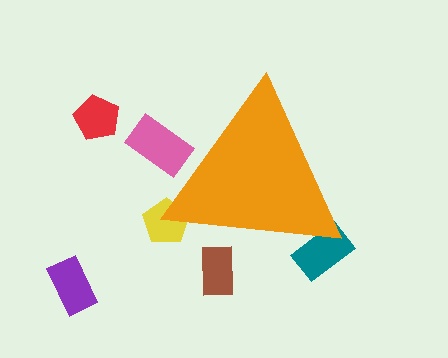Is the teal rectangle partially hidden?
Yes, the teal rectangle is partially hidden behind the orange triangle.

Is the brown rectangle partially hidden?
Yes, the brown rectangle is partially hidden behind the orange triangle.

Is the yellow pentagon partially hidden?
Yes, the yellow pentagon is partially hidden behind the orange triangle.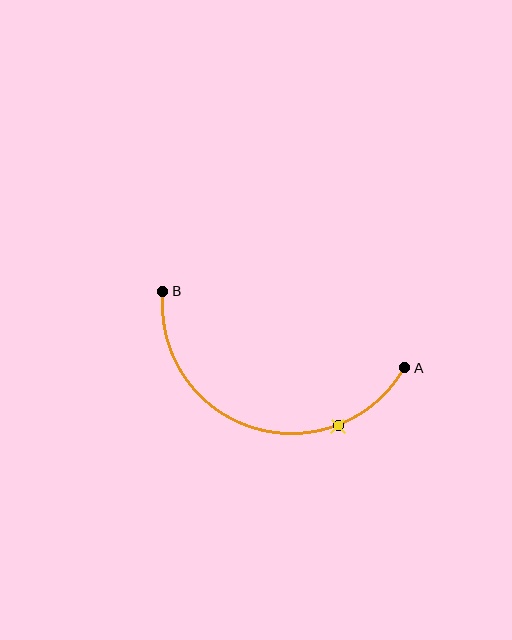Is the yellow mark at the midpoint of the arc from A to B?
No. The yellow mark lies on the arc but is closer to endpoint A. The arc midpoint would be at the point on the curve equidistant along the arc from both A and B.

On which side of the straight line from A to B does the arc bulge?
The arc bulges below the straight line connecting A and B.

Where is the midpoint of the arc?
The arc midpoint is the point on the curve farthest from the straight line joining A and B. It sits below that line.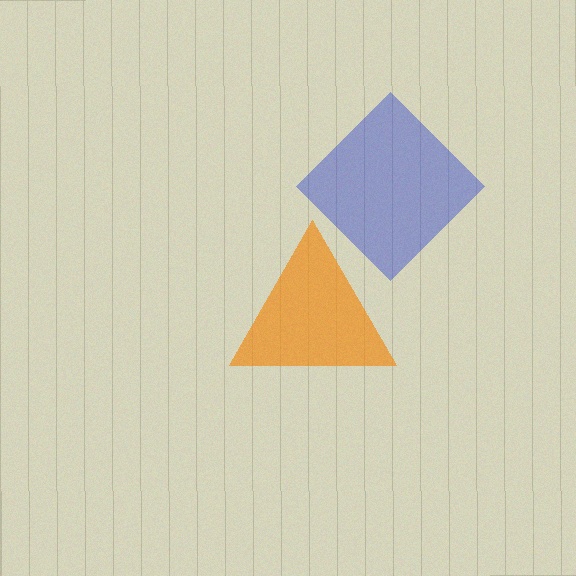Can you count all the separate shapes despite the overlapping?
Yes, there are 2 separate shapes.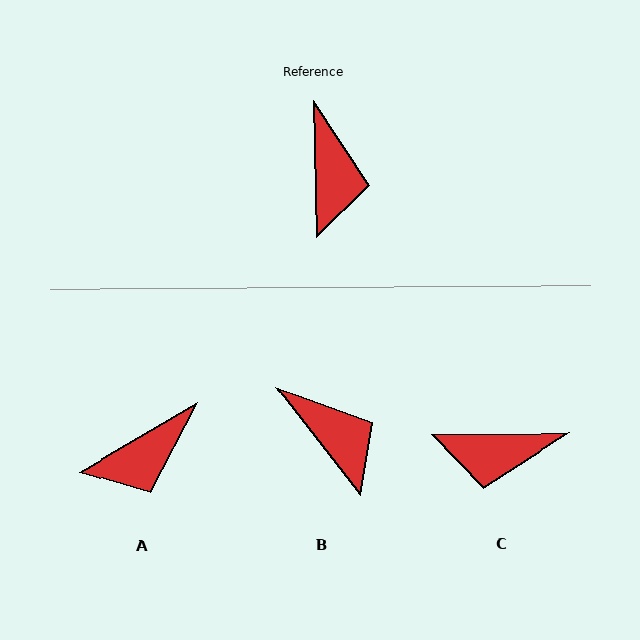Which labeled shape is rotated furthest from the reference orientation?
C, about 91 degrees away.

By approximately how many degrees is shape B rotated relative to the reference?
Approximately 36 degrees counter-clockwise.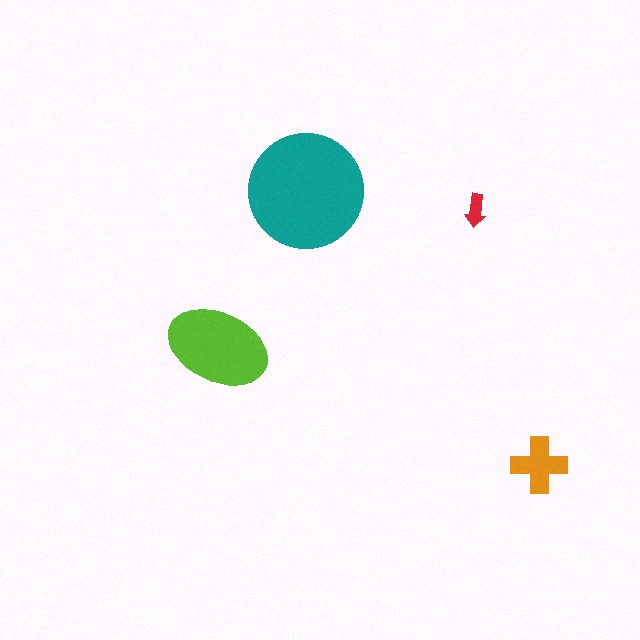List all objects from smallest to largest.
The red arrow, the orange cross, the lime ellipse, the teal circle.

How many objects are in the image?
There are 4 objects in the image.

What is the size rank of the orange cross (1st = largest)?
3rd.